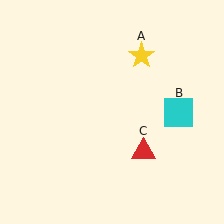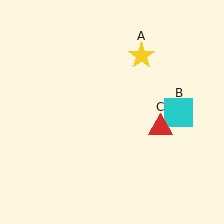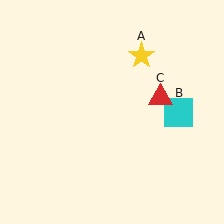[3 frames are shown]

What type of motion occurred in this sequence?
The red triangle (object C) rotated counterclockwise around the center of the scene.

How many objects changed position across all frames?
1 object changed position: red triangle (object C).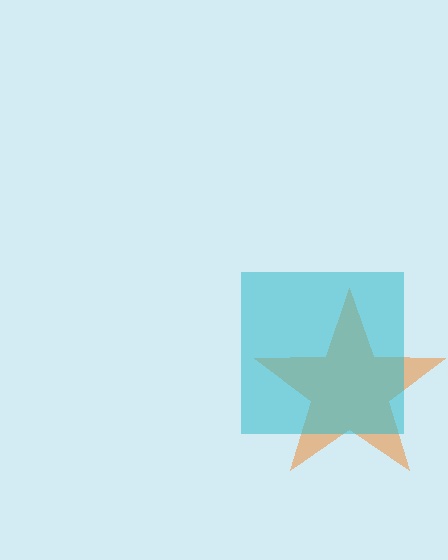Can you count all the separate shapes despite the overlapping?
Yes, there are 2 separate shapes.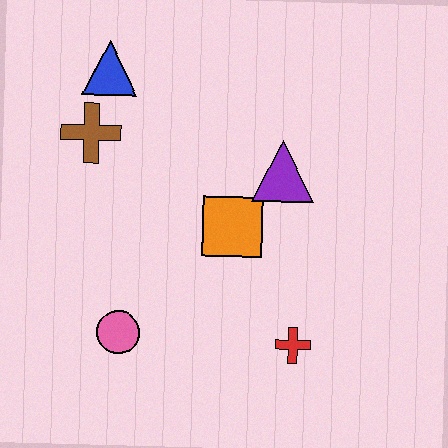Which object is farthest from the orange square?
The blue triangle is farthest from the orange square.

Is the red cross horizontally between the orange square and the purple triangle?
No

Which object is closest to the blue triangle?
The brown cross is closest to the blue triangle.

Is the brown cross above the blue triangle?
No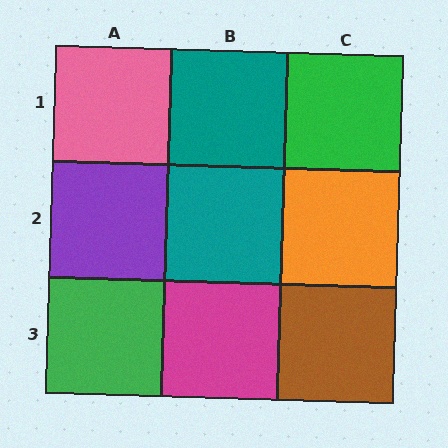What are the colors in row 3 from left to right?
Green, magenta, brown.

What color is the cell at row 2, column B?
Teal.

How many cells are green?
2 cells are green.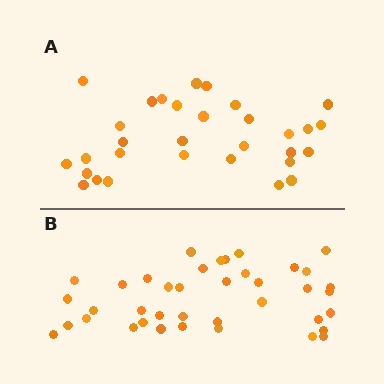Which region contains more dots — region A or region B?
Region B (the bottom region) has more dots.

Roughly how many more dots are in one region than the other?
Region B has roughly 8 or so more dots than region A.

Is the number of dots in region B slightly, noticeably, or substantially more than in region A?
Region B has noticeably more, but not dramatically so. The ratio is roughly 1.3 to 1.